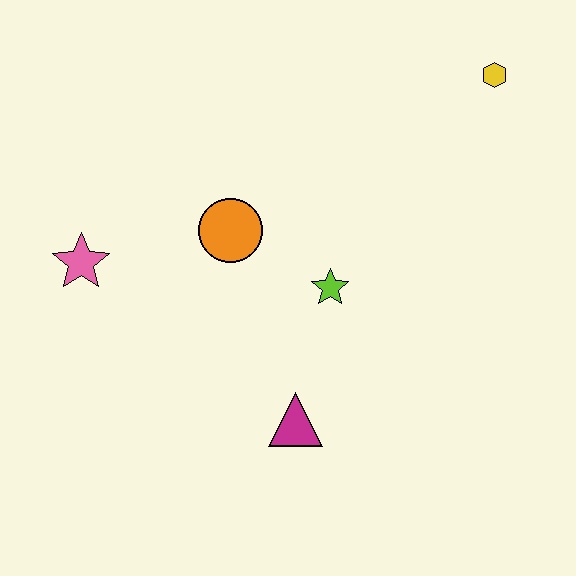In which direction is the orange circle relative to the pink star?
The orange circle is to the right of the pink star.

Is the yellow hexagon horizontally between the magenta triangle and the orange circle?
No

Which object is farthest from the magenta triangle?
The yellow hexagon is farthest from the magenta triangle.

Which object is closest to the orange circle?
The lime star is closest to the orange circle.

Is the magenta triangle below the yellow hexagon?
Yes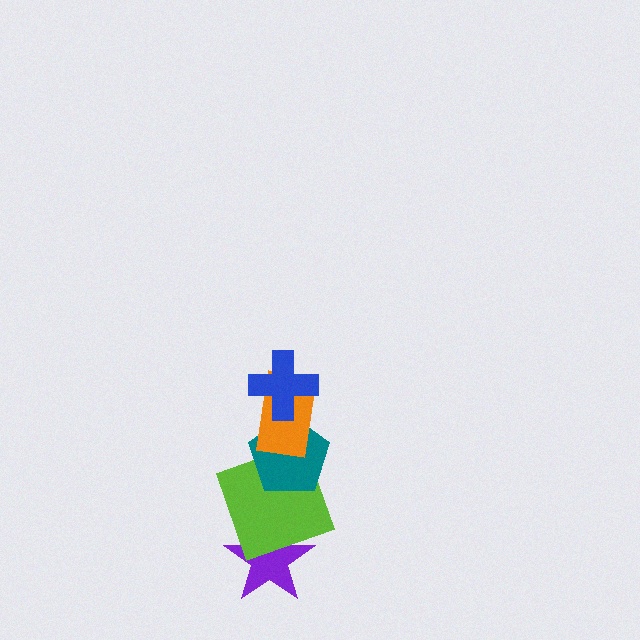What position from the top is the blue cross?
The blue cross is 1st from the top.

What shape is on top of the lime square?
The teal pentagon is on top of the lime square.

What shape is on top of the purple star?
The lime square is on top of the purple star.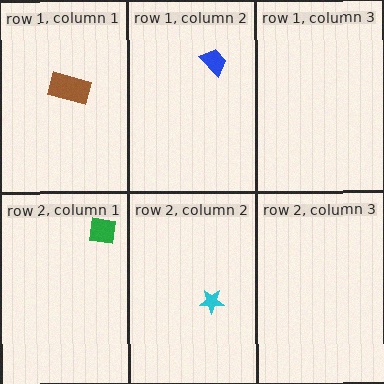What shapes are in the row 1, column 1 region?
The brown rectangle.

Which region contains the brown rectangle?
The row 1, column 1 region.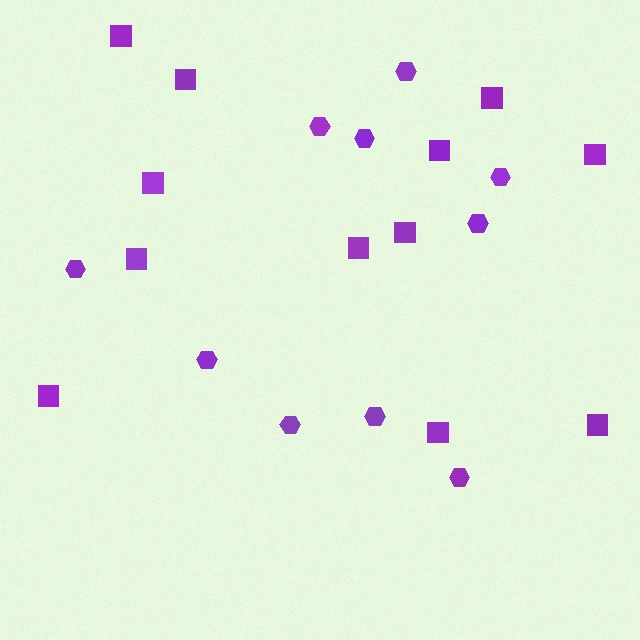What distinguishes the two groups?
There are 2 groups: one group of squares (12) and one group of hexagons (10).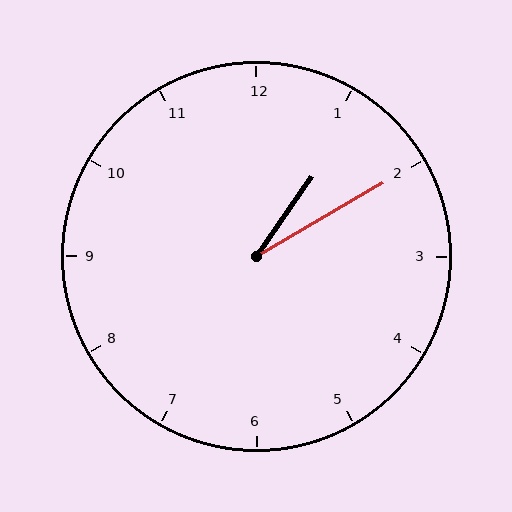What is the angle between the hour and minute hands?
Approximately 25 degrees.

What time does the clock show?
1:10.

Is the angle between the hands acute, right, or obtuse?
It is acute.